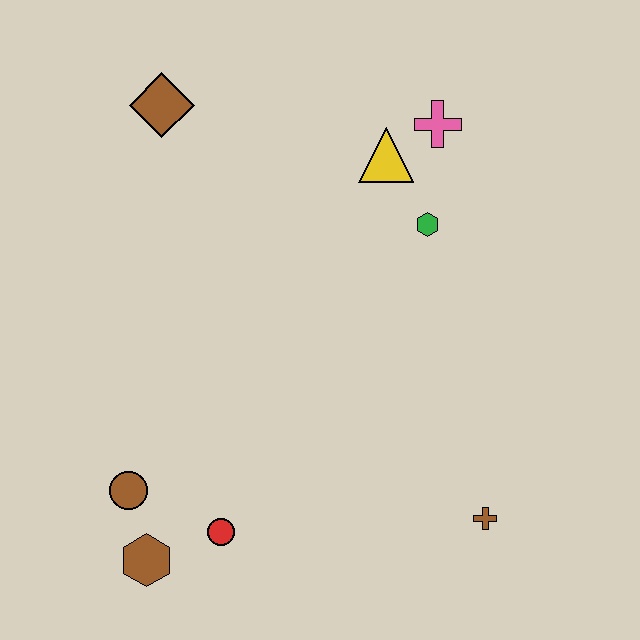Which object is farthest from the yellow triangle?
The brown hexagon is farthest from the yellow triangle.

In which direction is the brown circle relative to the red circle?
The brown circle is to the left of the red circle.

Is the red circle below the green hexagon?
Yes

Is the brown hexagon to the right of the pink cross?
No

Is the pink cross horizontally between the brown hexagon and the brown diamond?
No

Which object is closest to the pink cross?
The yellow triangle is closest to the pink cross.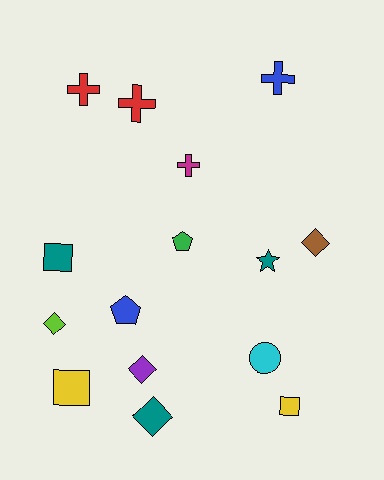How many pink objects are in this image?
There are no pink objects.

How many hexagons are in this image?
There are no hexagons.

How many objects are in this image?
There are 15 objects.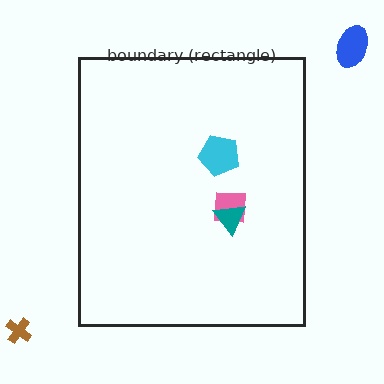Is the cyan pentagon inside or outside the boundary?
Inside.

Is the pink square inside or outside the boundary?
Inside.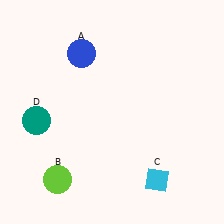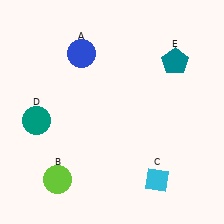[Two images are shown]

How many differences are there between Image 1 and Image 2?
There is 1 difference between the two images.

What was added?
A teal pentagon (E) was added in Image 2.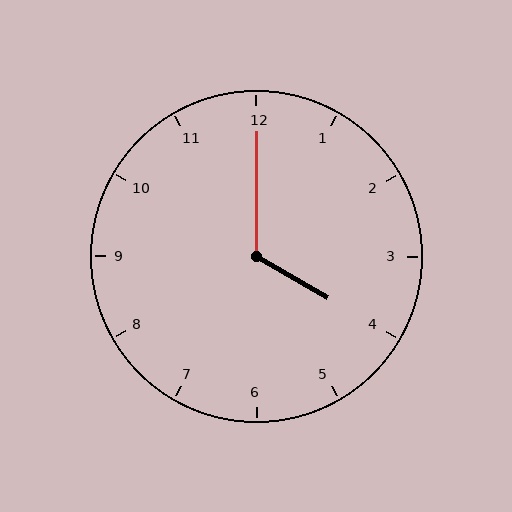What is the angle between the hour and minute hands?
Approximately 120 degrees.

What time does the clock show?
4:00.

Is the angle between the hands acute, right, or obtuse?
It is obtuse.